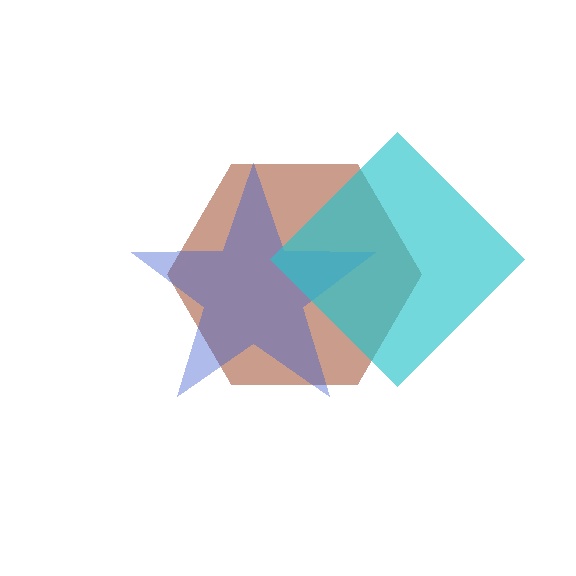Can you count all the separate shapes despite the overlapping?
Yes, there are 3 separate shapes.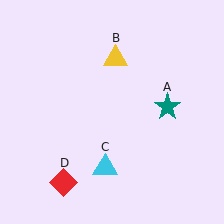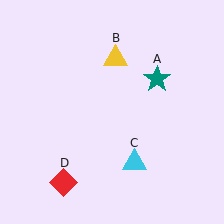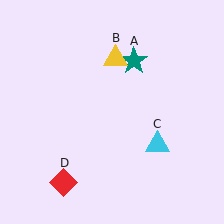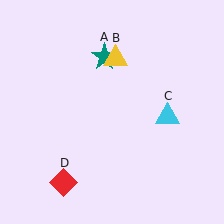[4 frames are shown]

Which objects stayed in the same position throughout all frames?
Yellow triangle (object B) and red diamond (object D) remained stationary.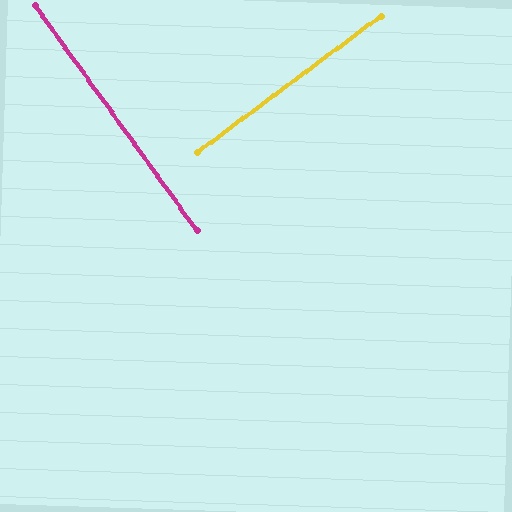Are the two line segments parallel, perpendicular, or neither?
Perpendicular — they meet at approximately 89°.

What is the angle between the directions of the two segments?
Approximately 89 degrees.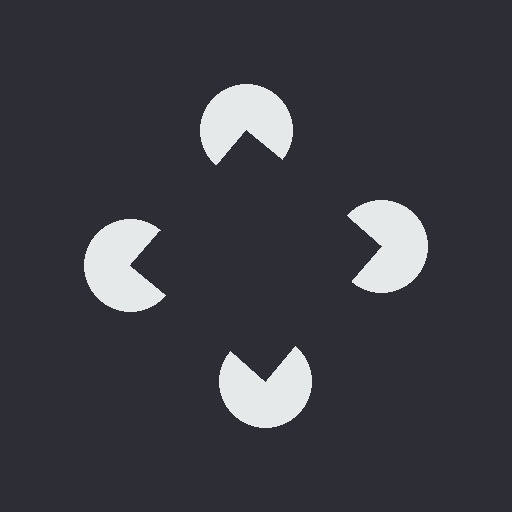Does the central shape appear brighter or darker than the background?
It typically appears slightly darker than the background, even though no actual brightness change is drawn.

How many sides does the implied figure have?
4 sides.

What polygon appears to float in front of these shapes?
An illusory square — its edges are inferred from the aligned wedge cuts in the pac-man discs, not physically drawn.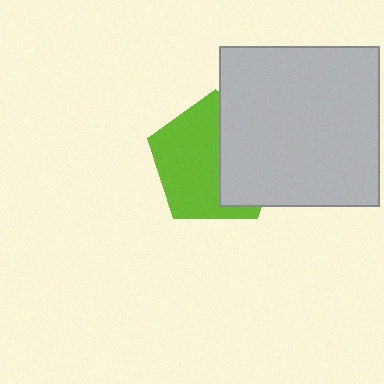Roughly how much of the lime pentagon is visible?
About half of it is visible (roughly 58%).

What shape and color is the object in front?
The object in front is a light gray square.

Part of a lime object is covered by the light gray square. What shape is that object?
It is a pentagon.